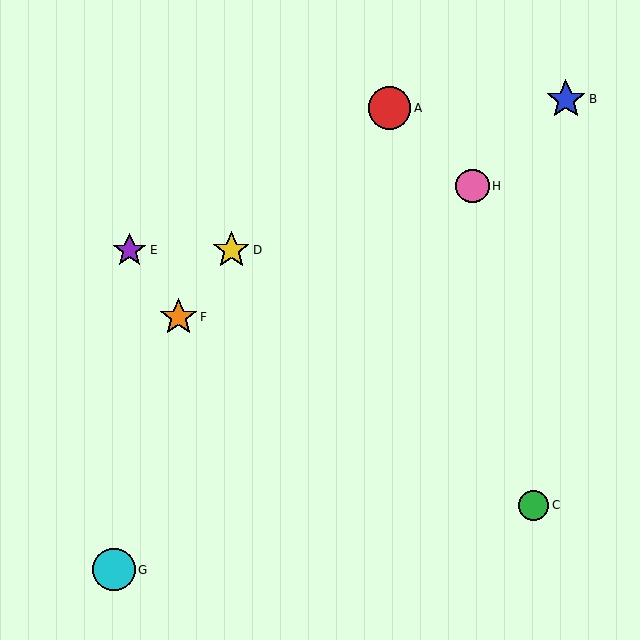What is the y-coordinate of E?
Object E is at y≈250.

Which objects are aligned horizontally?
Objects D, E are aligned horizontally.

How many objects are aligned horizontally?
2 objects (D, E) are aligned horizontally.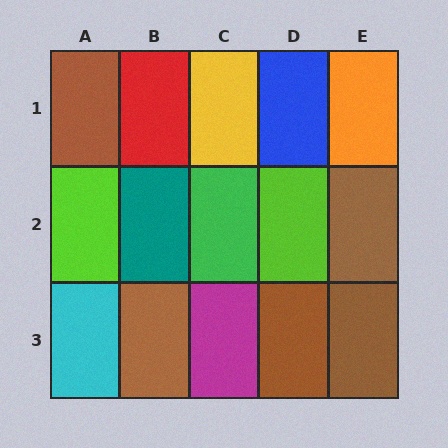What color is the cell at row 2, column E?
Brown.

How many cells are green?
1 cell is green.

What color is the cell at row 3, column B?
Brown.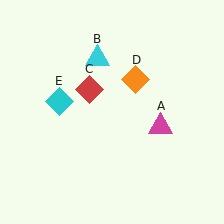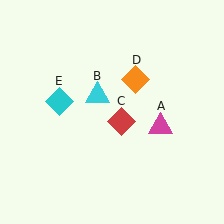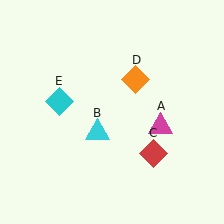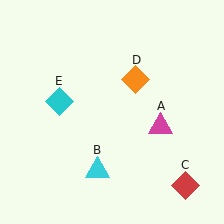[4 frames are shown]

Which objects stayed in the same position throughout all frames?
Magenta triangle (object A) and orange diamond (object D) and cyan diamond (object E) remained stationary.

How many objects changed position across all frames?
2 objects changed position: cyan triangle (object B), red diamond (object C).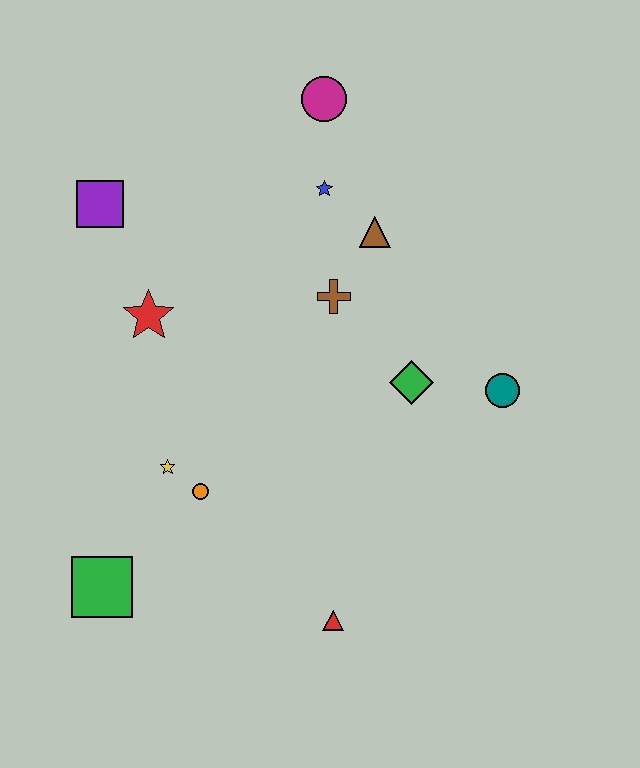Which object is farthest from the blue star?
The green square is farthest from the blue star.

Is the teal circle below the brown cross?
Yes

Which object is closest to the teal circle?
The green diamond is closest to the teal circle.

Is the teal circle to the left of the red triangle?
No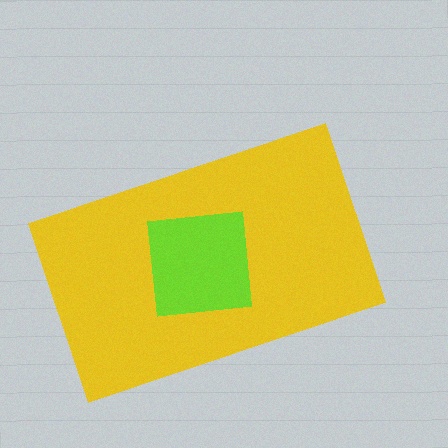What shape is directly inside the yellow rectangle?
The lime square.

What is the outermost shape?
The yellow rectangle.